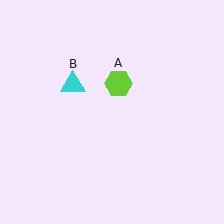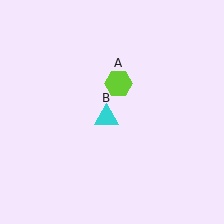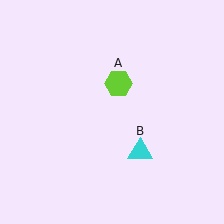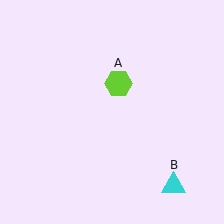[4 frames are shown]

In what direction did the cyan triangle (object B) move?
The cyan triangle (object B) moved down and to the right.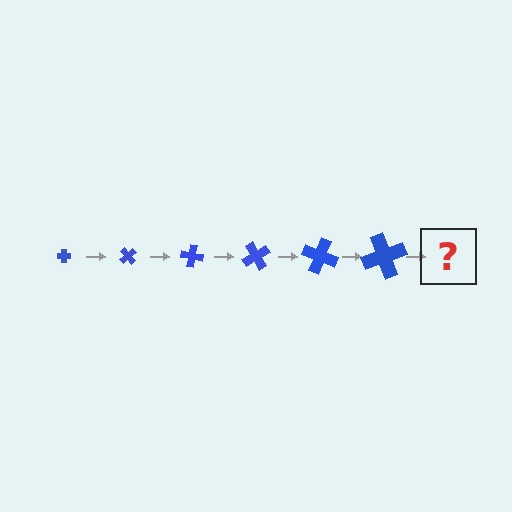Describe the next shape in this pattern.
It should be a cross, larger than the previous one and rotated 300 degrees from the start.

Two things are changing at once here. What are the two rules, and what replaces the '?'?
The two rules are that the cross grows larger each step and it rotates 50 degrees each step. The '?' should be a cross, larger than the previous one and rotated 300 degrees from the start.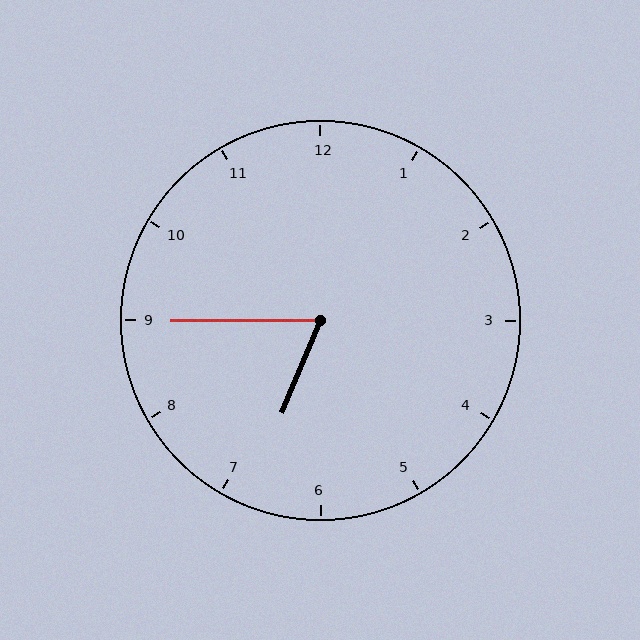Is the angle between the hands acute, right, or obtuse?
It is acute.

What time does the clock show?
6:45.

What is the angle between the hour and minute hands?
Approximately 68 degrees.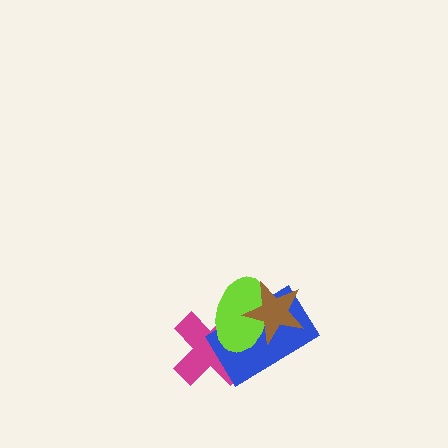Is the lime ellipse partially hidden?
Yes, it is partially covered by another shape.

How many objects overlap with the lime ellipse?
3 objects overlap with the lime ellipse.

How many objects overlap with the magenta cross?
2 objects overlap with the magenta cross.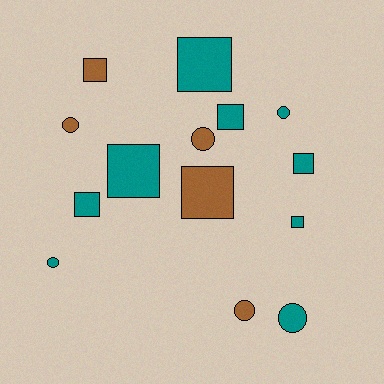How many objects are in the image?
There are 14 objects.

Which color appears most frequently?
Teal, with 9 objects.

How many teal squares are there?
There are 6 teal squares.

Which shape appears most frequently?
Square, with 8 objects.